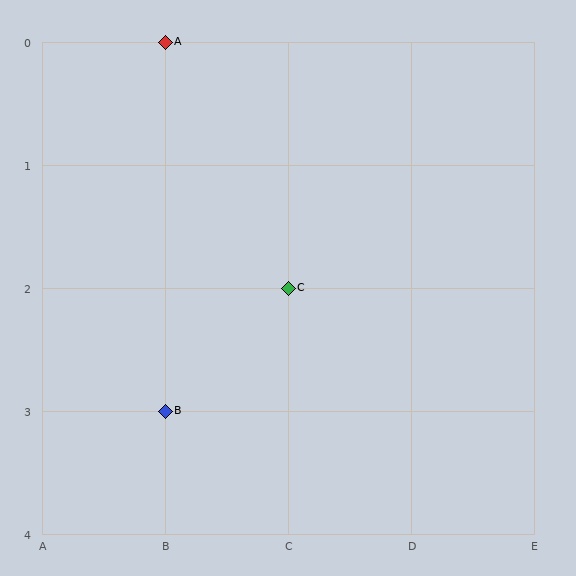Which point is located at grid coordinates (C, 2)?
Point C is at (C, 2).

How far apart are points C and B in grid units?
Points C and B are 1 column and 1 row apart (about 1.4 grid units diagonally).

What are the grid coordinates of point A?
Point A is at grid coordinates (B, 0).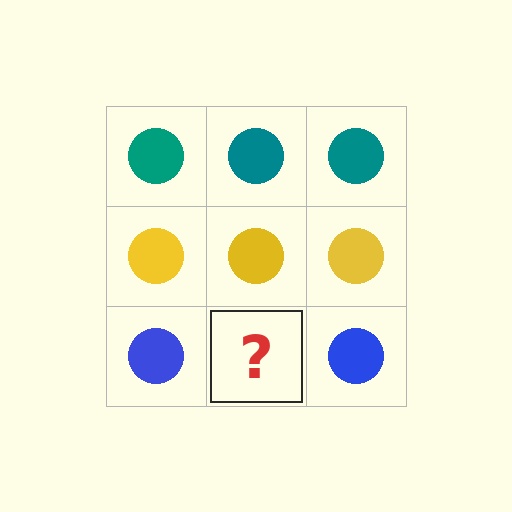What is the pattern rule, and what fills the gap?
The rule is that each row has a consistent color. The gap should be filled with a blue circle.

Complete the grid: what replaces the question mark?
The question mark should be replaced with a blue circle.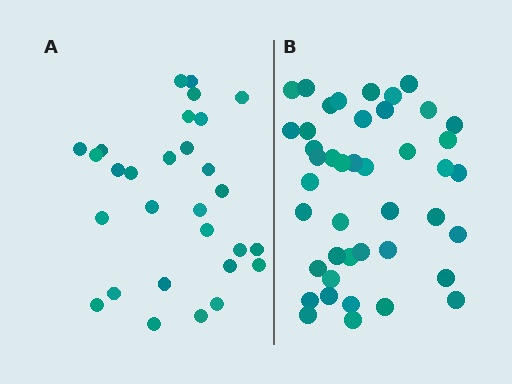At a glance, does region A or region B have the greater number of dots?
Region B (the right region) has more dots.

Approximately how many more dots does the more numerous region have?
Region B has approximately 15 more dots than region A.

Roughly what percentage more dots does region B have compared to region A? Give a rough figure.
About 50% more.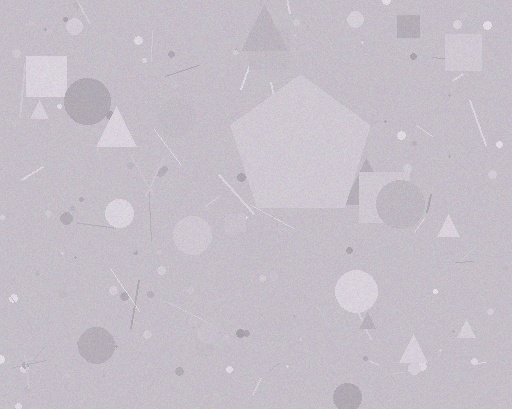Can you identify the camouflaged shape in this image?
The camouflaged shape is a pentagon.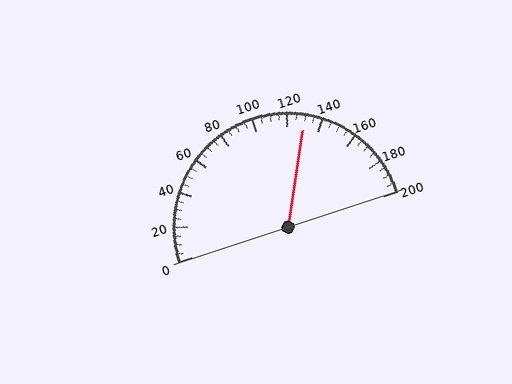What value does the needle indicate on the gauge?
The needle indicates approximately 130.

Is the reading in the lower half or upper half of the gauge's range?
The reading is in the upper half of the range (0 to 200).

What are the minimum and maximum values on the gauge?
The gauge ranges from 0 to 200.